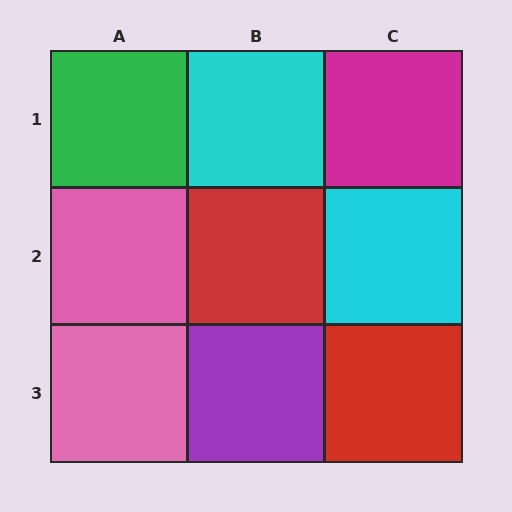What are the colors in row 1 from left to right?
Green, cyan, magenta.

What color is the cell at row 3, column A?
Pink.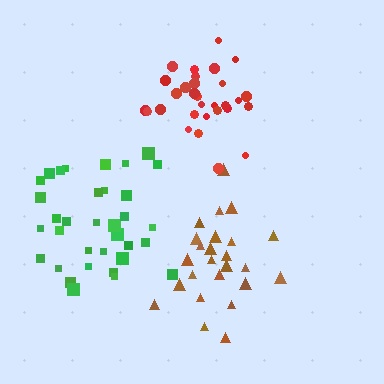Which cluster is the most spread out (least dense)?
Brown.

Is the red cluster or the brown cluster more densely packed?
Red.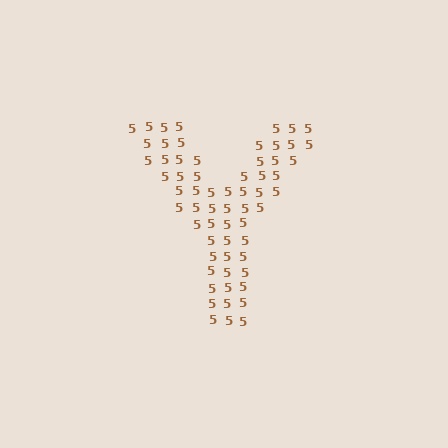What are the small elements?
The small elements are digit 5's.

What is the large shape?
The large shape is the letter Y.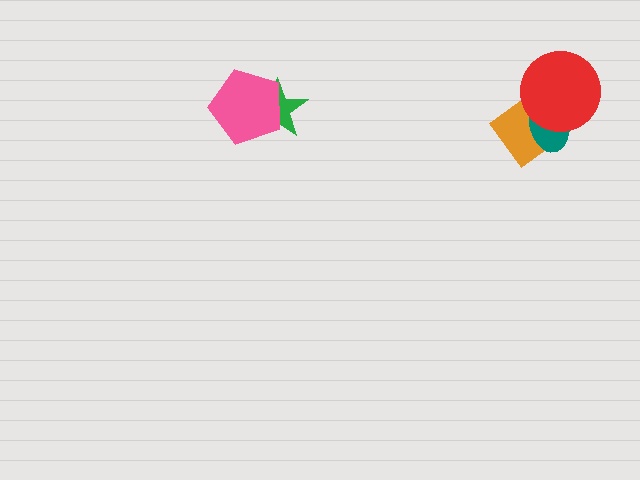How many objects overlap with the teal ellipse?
2 objects overlap with the teal ellipse.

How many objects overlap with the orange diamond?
2 objects overlap with the orange diamond.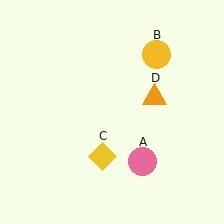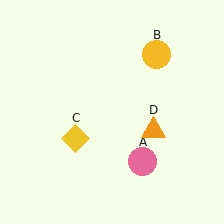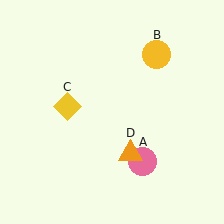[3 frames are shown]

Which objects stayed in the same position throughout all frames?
Pink circle (object A) and yellow circle (object B) remained stationary.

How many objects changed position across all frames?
2 objects changed position: yellow diamond (object C), orange triangle (object D).